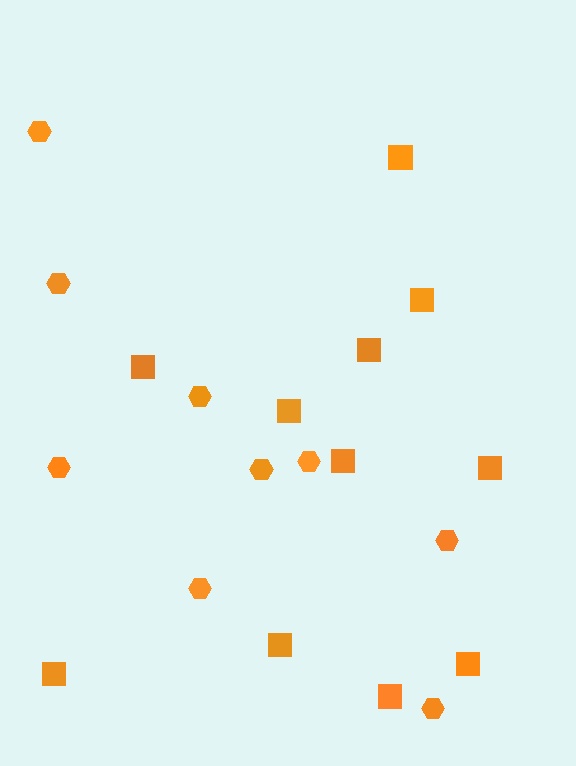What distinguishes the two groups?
There are 2 groups: one group of squares (11) and one group of hexagons (9).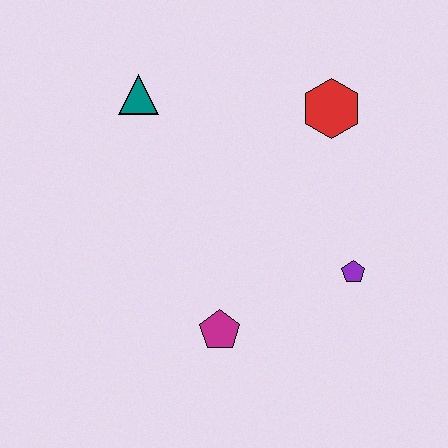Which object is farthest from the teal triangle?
The purple pentagon is farthest from the teal triangle.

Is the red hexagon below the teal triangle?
Yes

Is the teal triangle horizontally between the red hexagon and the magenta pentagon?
No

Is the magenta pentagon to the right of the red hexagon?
No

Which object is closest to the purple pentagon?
The magenta pentagon is closest to the purple pentagon.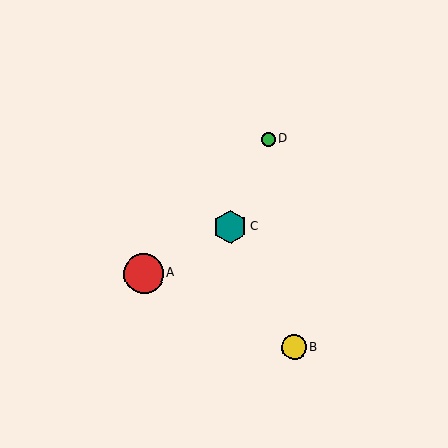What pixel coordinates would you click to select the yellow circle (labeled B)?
Click at (294, 347) to select the yellow circle B.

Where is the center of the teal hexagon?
The center of the teal hexagon is at (230, 227).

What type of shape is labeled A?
Shape A is a red circle.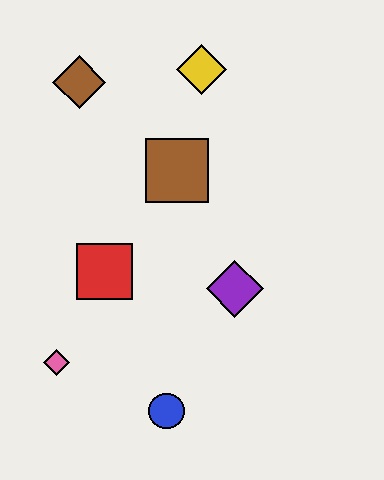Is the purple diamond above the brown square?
No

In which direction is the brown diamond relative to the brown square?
The brown diamond is to the left of the brown square.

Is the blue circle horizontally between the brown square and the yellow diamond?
No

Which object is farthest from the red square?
The yellow diamond is farthest from the red square.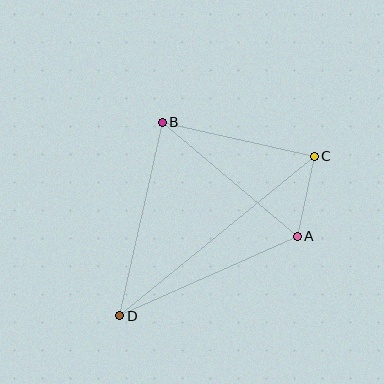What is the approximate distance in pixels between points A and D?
The distance between A and D is approximately 195 pixels.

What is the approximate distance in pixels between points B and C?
The distance between B and C is approximately 156 pixels.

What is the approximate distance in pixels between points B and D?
The distance between B and D is approximately 198 pixels.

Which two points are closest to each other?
Points A and C are closest to each other.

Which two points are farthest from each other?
Points C and D are farthest from each other.